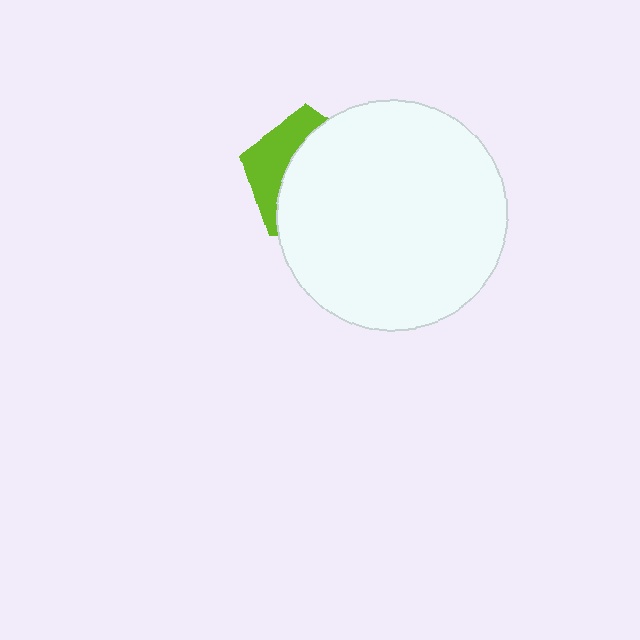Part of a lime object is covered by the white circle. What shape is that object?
It is a pentagon.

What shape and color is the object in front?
The object in front is a white circle.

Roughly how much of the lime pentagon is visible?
A small part of it is visible (roughly 33%).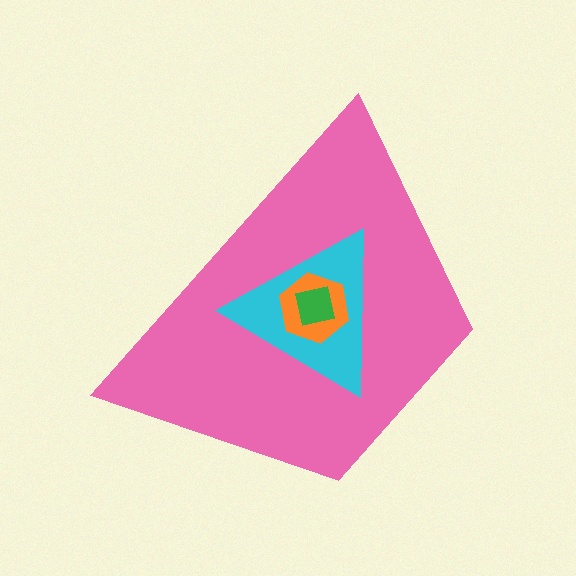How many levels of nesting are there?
4.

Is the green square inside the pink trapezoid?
Yes.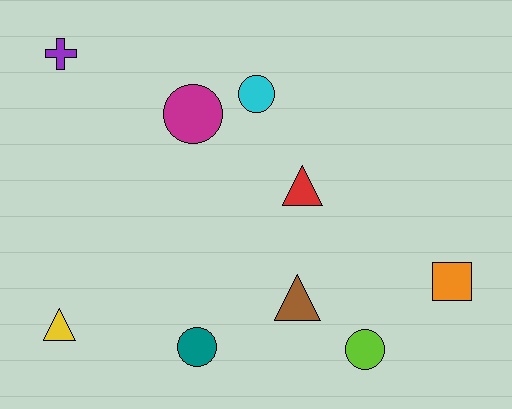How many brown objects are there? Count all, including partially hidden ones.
There is 1 brown object.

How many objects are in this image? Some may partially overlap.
There are 9 objects.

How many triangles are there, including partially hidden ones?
There are 3 triangles.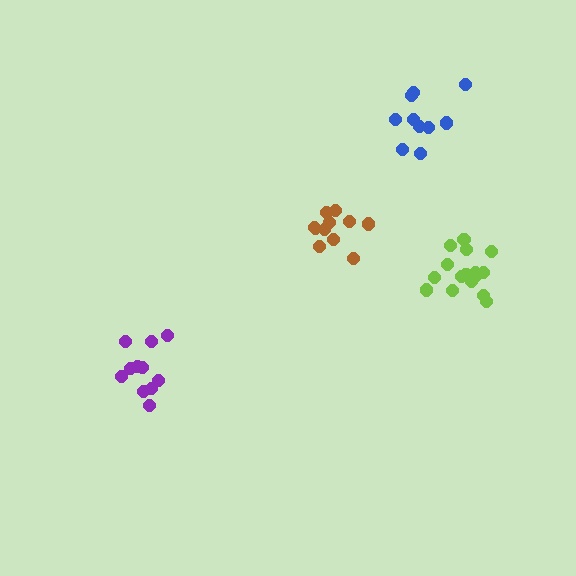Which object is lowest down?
The purple cluster is bottommost.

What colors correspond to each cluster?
The clusters are colored: lime, brown, blue, purple.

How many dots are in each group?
Group 1: 16 dots, Group 2: 11 dots, Group 3: 10 dots, Group 4: 11 dots (48 total).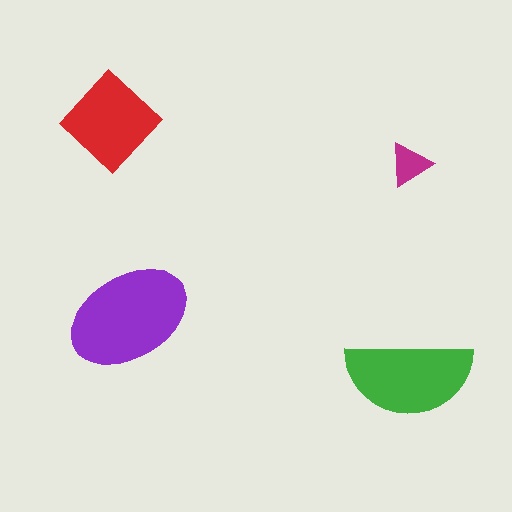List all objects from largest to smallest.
The purple ellipse, the green semicircle, the red diamond, the magenta triangle.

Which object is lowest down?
The green semicircle is bottommost.